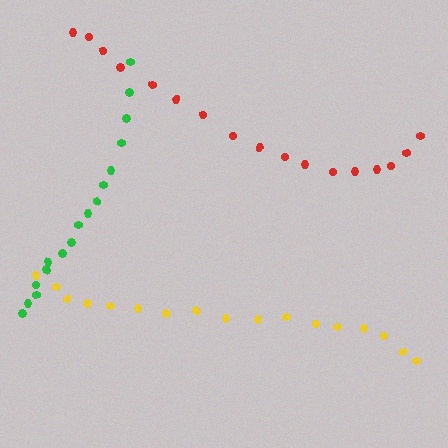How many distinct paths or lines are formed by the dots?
There are 3 distinct paths.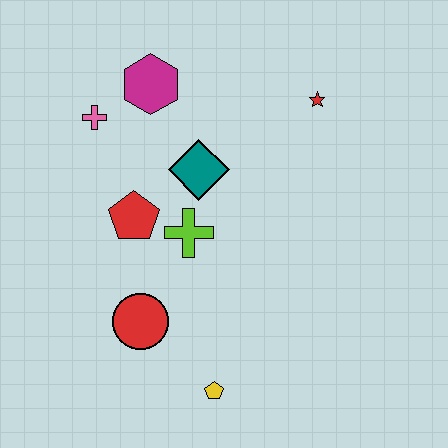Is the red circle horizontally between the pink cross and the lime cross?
Yes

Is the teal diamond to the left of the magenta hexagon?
No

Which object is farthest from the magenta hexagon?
The yellow pentagon is farthest from the magenta hexagon.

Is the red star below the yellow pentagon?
No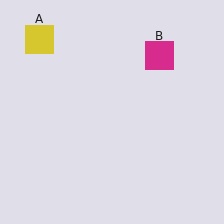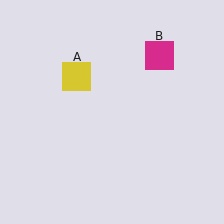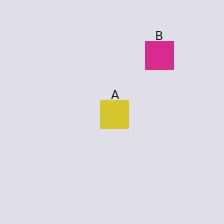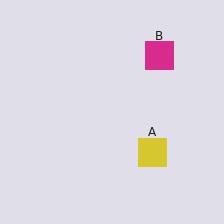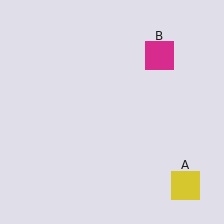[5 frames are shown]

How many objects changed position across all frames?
1 object changed position: yellow square (object A).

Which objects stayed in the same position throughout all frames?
Magenta square (object B) remained stationary.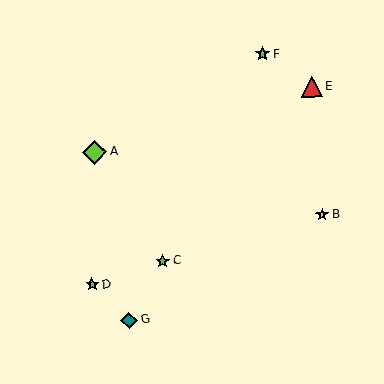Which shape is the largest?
The lime diamond (labeled A) is the largest.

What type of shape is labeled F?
Shape F is a lime star.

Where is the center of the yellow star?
The center of the yellow star is at (322, 215).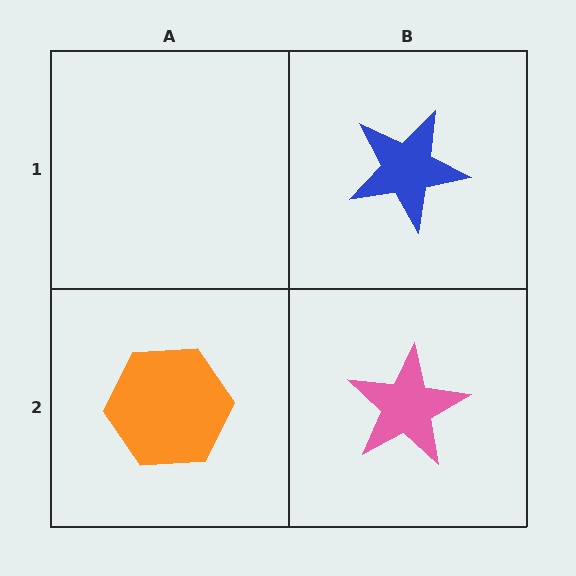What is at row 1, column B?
A blue star.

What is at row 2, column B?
A pink star.